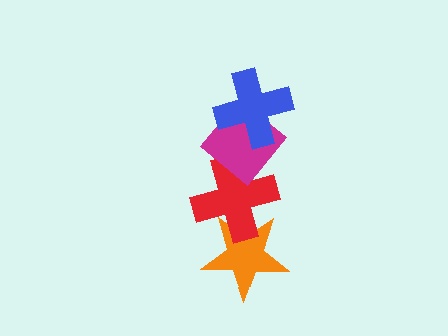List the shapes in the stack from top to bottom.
From top to bottom: the blue cross, the magenta diamond, the red cross, the orange star.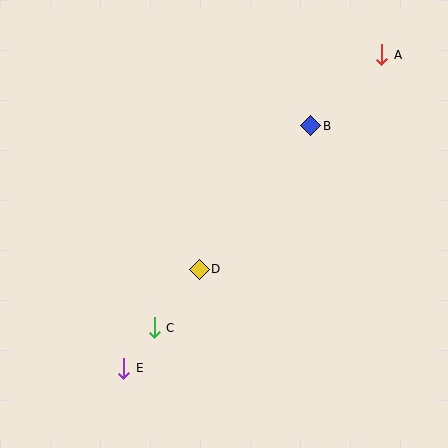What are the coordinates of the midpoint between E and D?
The midpoint between E and D is at (162, 319).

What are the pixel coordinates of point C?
Point C is at (154, 328).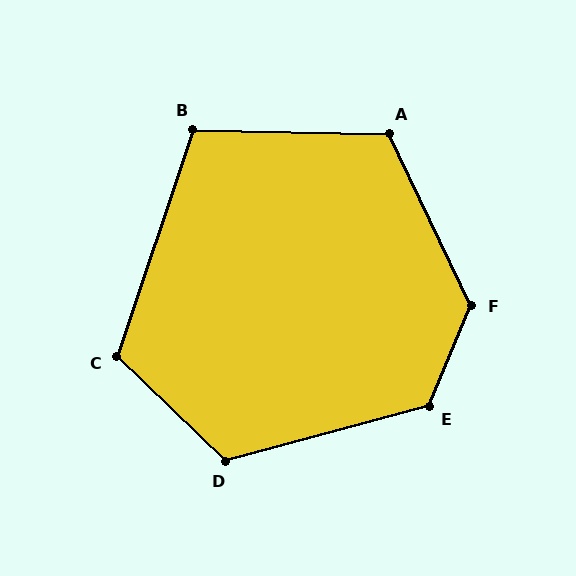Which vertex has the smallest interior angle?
B, at approximately 108 degrees.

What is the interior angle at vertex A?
Approximately 117 degrees (obtuse).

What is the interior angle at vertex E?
Approximately 128 degrees (obtuse).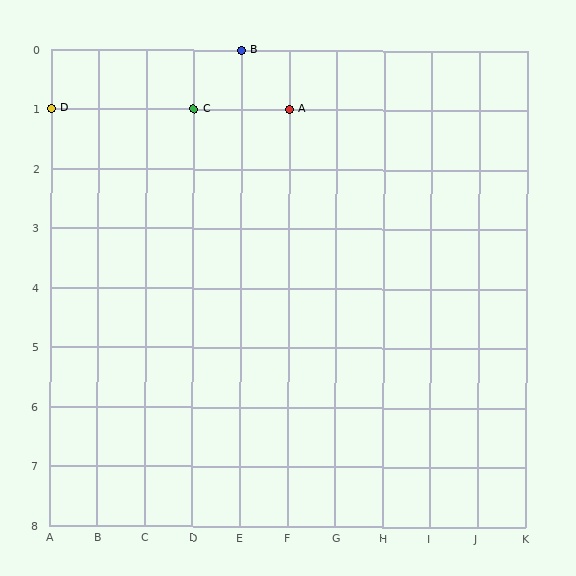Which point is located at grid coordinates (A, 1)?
Point D is at (A, 1).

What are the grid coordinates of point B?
Point B is at grid coordinates (E, 0).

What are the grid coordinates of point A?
Point A is at grid coordinates (F, 1).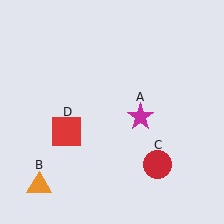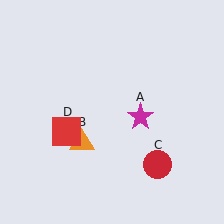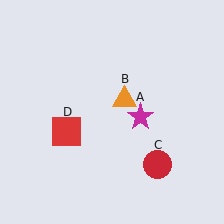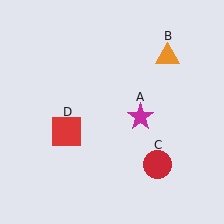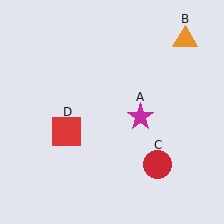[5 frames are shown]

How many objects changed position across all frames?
1 object changed position: orange triangle (object B).